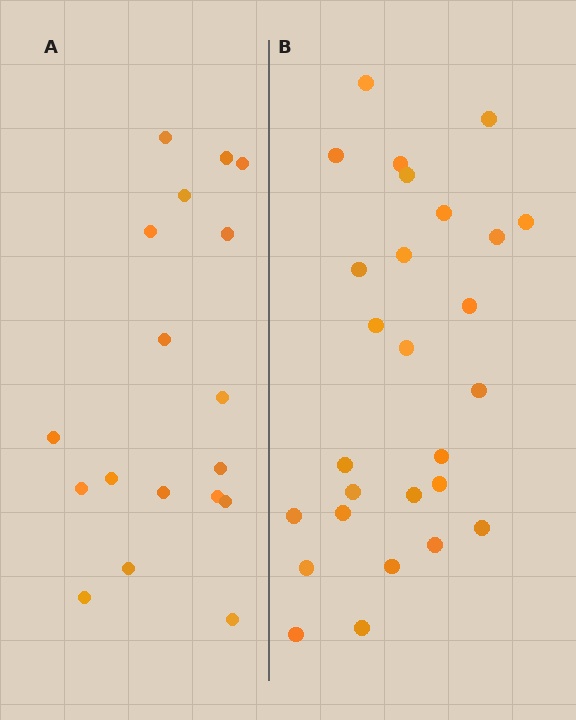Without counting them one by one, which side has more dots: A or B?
Region B (the right region) has more dots.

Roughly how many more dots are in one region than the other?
Region B has roughly 8 or so more dots than region A.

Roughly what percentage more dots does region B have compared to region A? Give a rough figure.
About 50% more.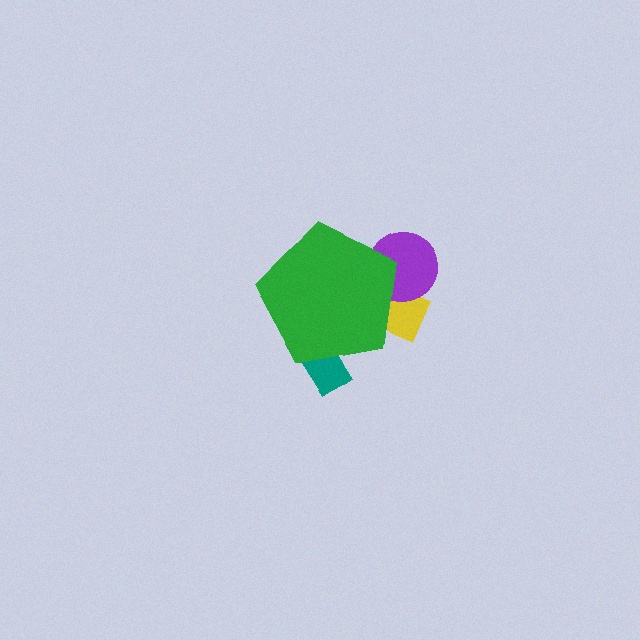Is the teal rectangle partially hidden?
Yes, the teal rectangle is partially hidden behind the green pentagon.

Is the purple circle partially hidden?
Yes, the purple circle is partially hidden behind the green pentagon.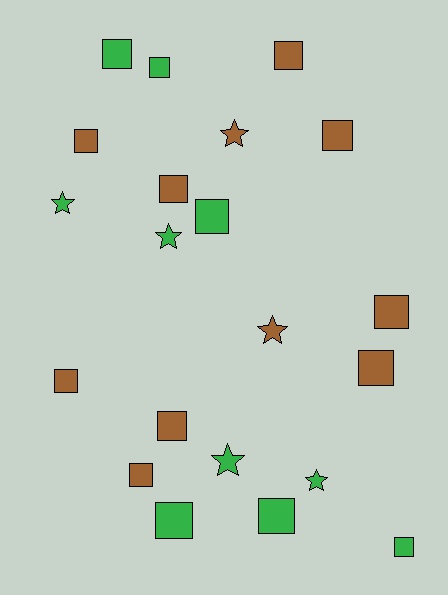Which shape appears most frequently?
Square, with 15 objects.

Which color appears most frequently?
Brown, with 11 objects.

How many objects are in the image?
There are 21 objects.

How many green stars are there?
There are 4 green stars.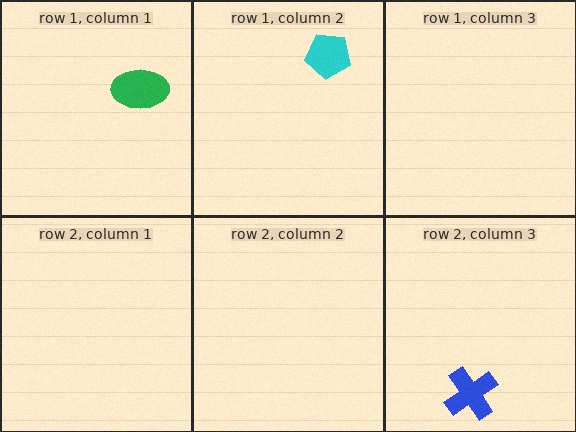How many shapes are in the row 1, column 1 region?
1.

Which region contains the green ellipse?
The row 1, column 1 region.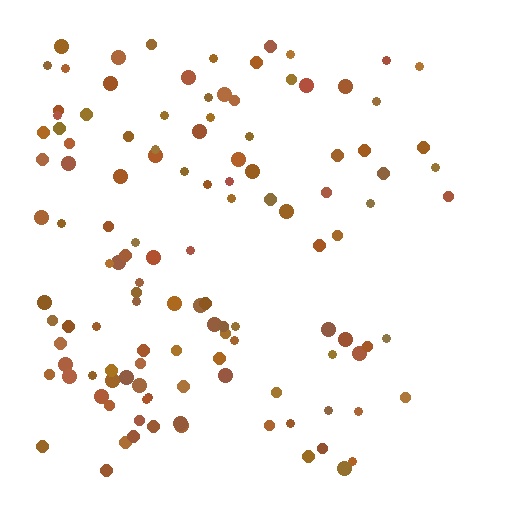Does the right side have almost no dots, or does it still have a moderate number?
Still a moderate number, just noticeably fewer than the left.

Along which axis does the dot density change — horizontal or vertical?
Horizontal.